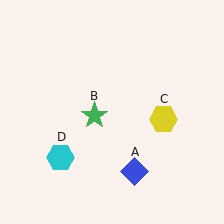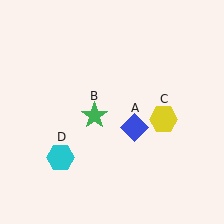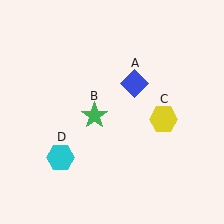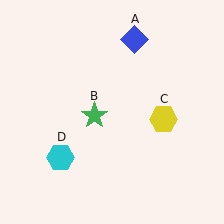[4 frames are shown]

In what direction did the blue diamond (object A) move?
The blue diamond (object A) moved up.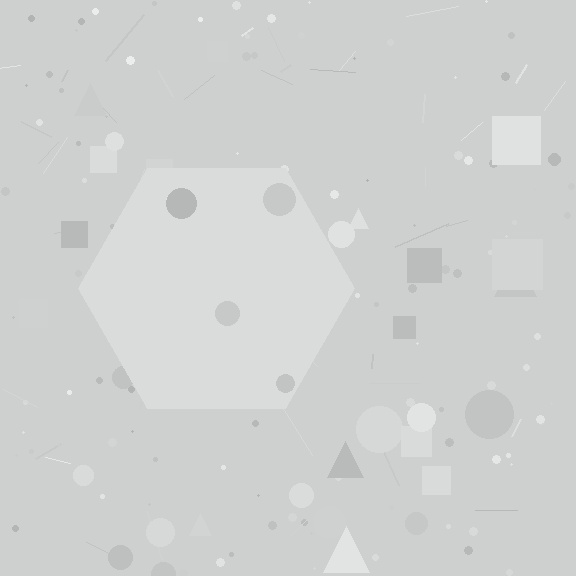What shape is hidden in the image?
A hexagon is hidden in the image.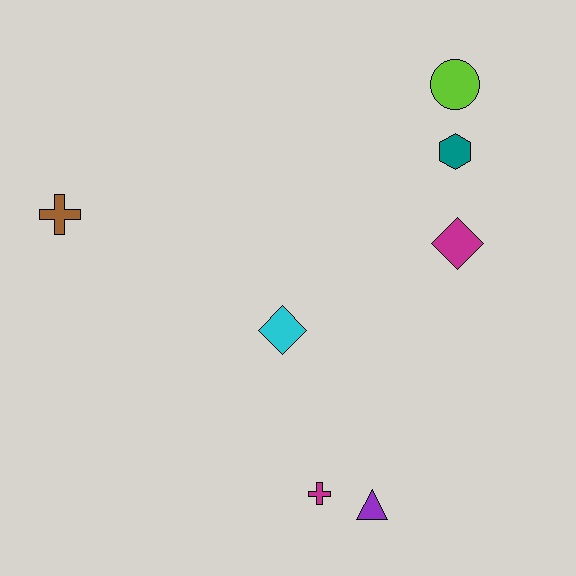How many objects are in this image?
There are 7 objects.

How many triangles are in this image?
There is 1 triangle.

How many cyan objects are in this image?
There is 1 cyan object.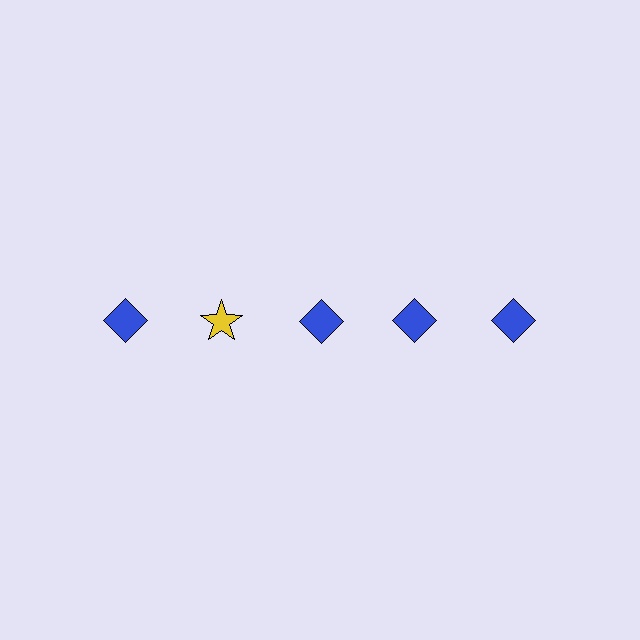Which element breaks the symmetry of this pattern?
The yellow star in the top row, second from left column breaks the symmetry. All other shapes are blue diamonds.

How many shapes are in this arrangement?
There are 5 shapes arranged in a grid pattern.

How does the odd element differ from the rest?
It differs in both color (yellow instead of blue) and shape (star instead of diamond).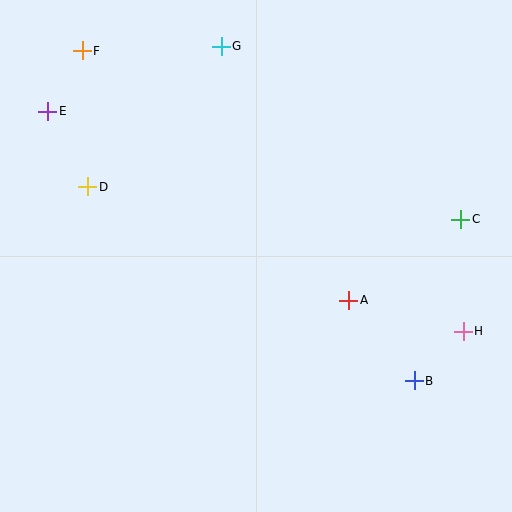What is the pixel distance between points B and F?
The distance between B and F is 468 pixels.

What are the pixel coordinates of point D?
Point D is at (88, 187).